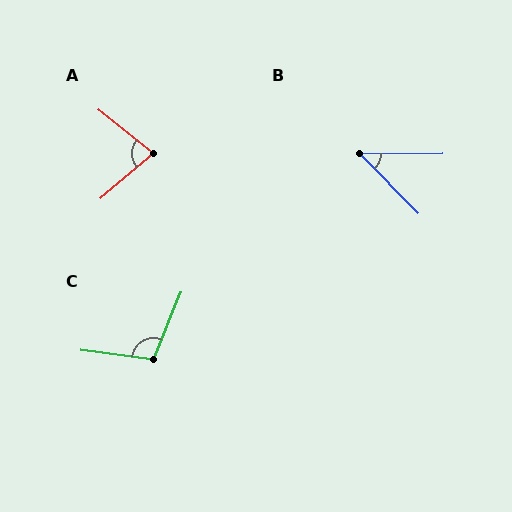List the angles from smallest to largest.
B (45°), A (79°), C (104°).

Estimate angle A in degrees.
Approximately 79 degrees.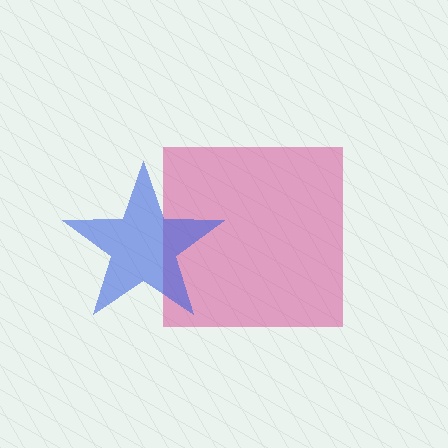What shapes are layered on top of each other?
The layered shapes are: a magenta square, a blue star.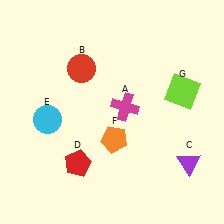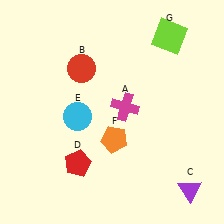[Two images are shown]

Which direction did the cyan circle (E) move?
The cyan circle (E) moved right.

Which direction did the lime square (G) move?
The lime square (G) moved up.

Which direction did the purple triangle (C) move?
The purple triangle (C) moved down.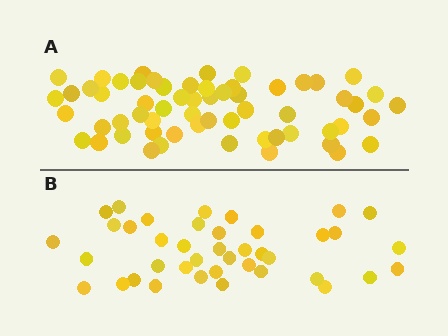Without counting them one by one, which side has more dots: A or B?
Region A (the top region) has more dots.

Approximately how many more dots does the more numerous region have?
Region A has approximately 20 more dots than region B.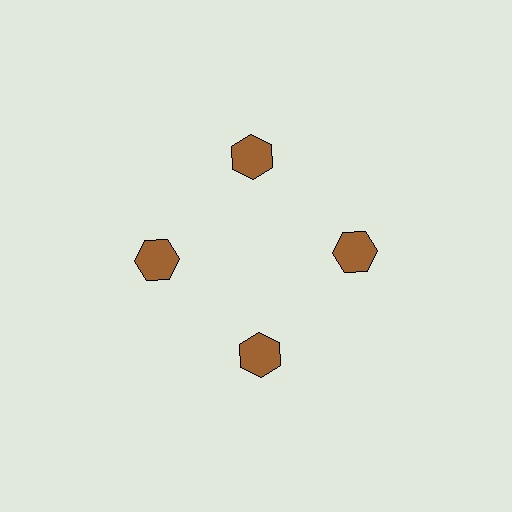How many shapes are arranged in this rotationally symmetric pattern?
There are 4 shapes, arranged in 4 groups of 1.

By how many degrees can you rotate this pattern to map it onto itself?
The pattern maps onto itself every 90 degrees of rotation.